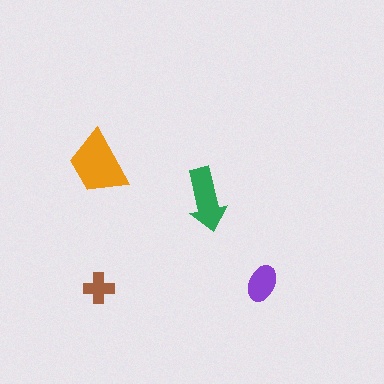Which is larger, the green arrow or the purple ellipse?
The green arrow.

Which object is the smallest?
The brown cross.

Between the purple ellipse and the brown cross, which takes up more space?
The purple ellipse.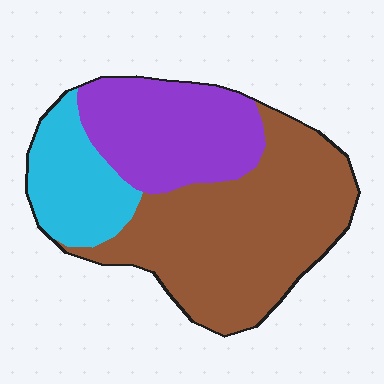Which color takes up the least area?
Cyan, at roughly 20%.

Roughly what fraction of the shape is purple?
Purple covers roughly 30% of the shape.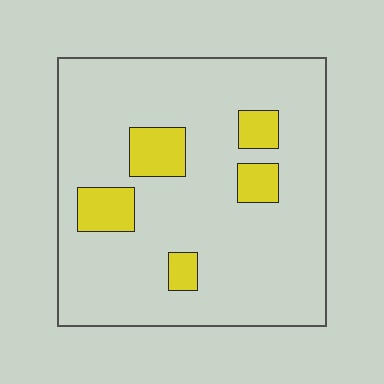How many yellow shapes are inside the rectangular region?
5.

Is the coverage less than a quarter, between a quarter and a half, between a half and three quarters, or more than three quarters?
Less than a quarter.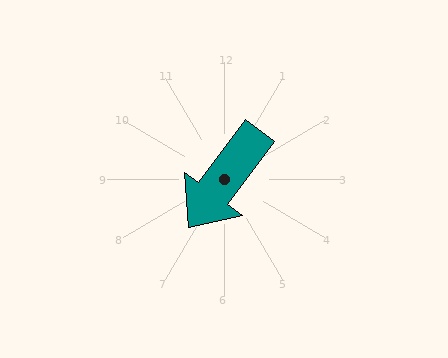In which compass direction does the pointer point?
Southwest.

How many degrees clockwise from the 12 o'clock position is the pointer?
Approximately 216 degrees.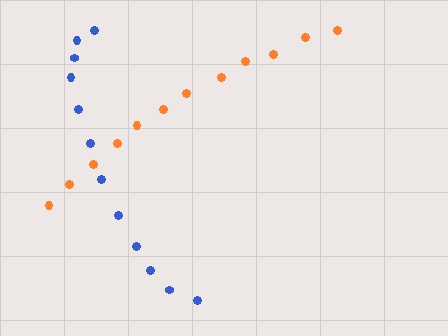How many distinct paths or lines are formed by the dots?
There are 2 distinct paths.